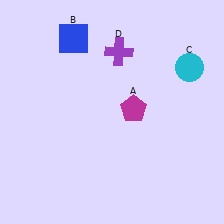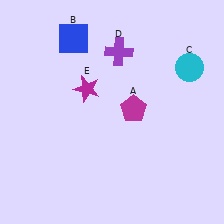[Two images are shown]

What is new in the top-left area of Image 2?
A magenta star (E) was added in the top-left area of Image 2.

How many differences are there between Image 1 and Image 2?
There is 1 difference between the two images.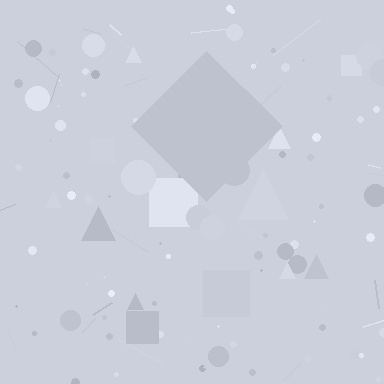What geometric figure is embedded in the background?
A diamond is embedded in the background.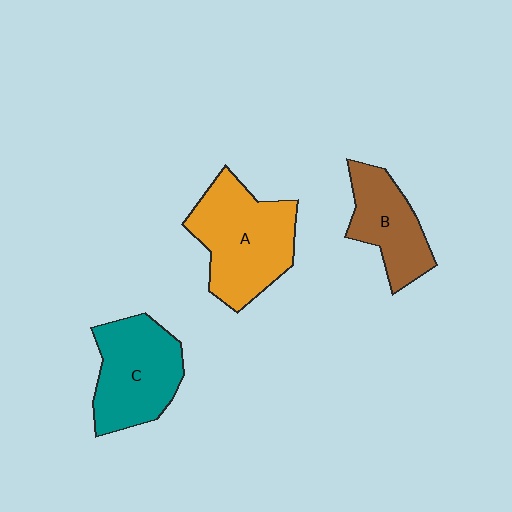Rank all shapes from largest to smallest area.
From largest to smallest: A (orange), C (teal), B (brown).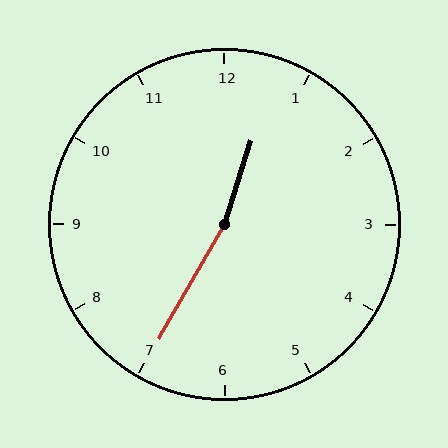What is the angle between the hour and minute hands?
Approximately 168 degrees.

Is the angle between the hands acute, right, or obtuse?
It is obtuse.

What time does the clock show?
12:35.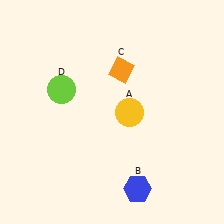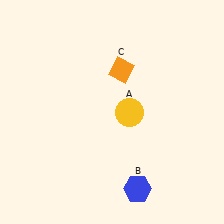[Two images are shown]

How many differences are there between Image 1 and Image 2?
There is 1 difference between the two images.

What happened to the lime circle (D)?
The lime circle (D) was removed in Image 2. It was in the top-left area of Image 1.